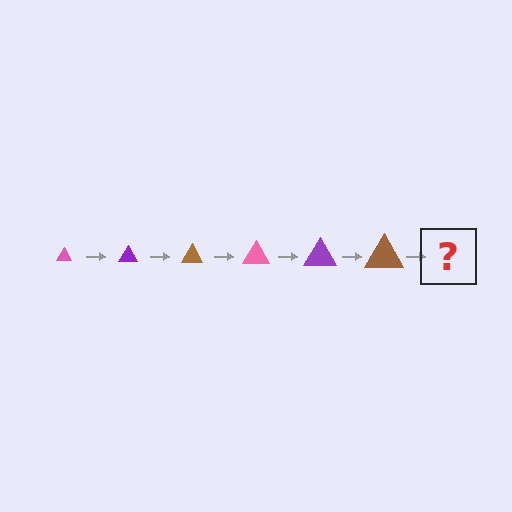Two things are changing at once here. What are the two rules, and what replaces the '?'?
The two rules are that the triangle grows larger each step and the color cycles through pink, purple, and brown. The '?' should be a pink triangle, larger than the previous one.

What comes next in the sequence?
The next element should be a pink triangle, larger than the previous one.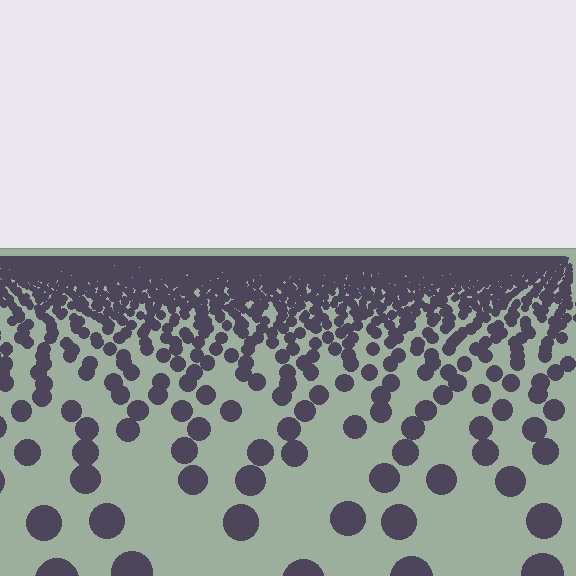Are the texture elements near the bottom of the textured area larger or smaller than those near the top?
Larger. Near the bottom, elements are closer to the viewer and appear at a bigger on-screen size.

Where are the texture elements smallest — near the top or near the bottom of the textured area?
Near the top.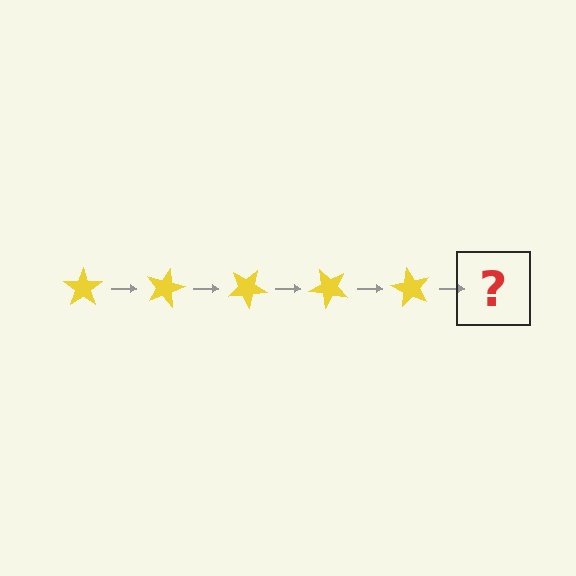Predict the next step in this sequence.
The next step is a yellow star rotated 75 degrees.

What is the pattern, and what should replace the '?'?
The pattern is that the star rotates 15 degrees each step. The '?' should be a yellow star rotated 75 degrees.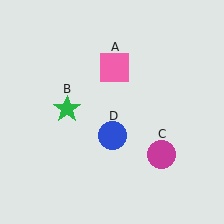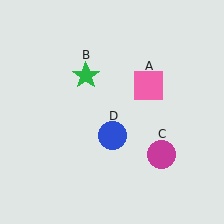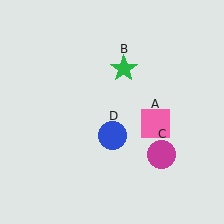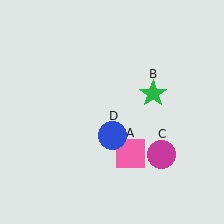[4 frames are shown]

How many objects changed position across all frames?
2 objects changed position: pink square (object A), green star (object B).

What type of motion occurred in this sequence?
The pink square (object A), green star (object B) rotated clockwise around the center of the scene.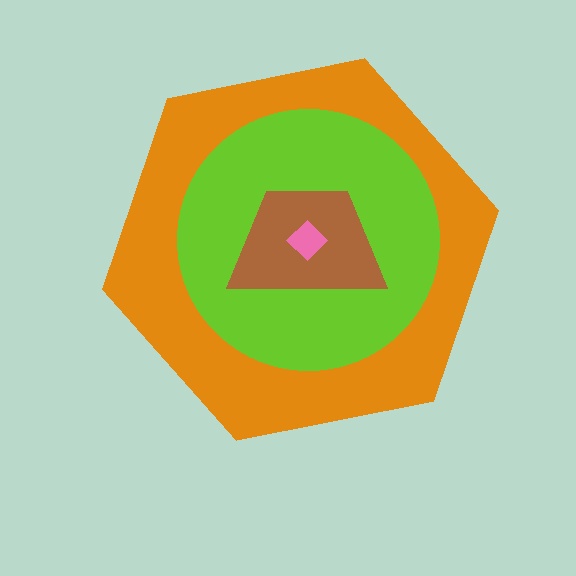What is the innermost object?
The pink diamond.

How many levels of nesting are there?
4.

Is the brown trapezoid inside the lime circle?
Yes.